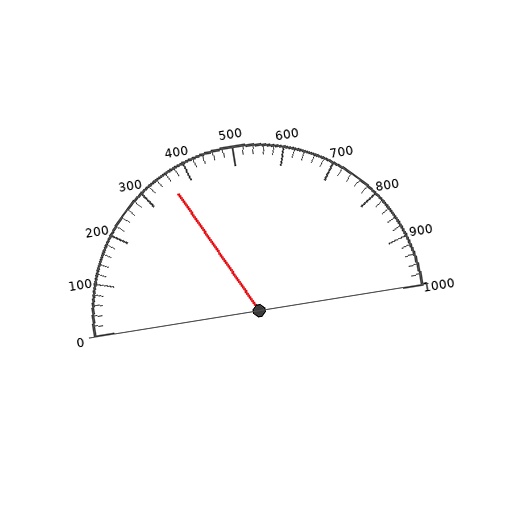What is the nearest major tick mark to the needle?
The nearest major tick mark is 400.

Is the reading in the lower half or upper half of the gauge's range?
The reading is in the lower half of the range (0 to 1000).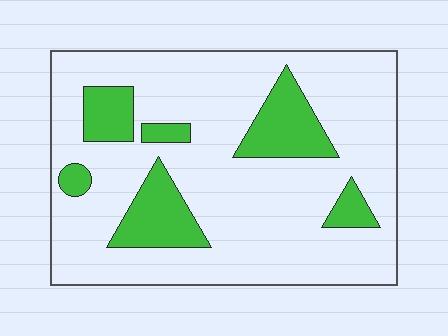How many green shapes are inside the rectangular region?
6.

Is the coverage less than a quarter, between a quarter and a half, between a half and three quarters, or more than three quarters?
Less than a quarter.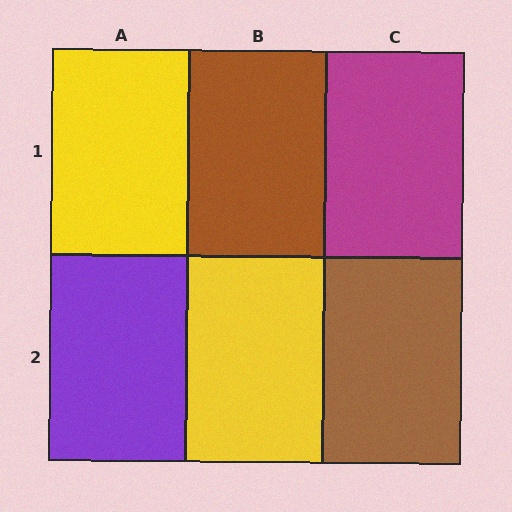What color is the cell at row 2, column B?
Yellow.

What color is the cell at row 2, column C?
Brown.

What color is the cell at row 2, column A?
Purple.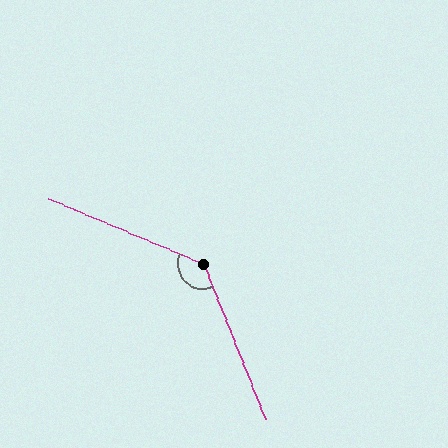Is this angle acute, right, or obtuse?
It is obtuse.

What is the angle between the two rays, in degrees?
Approximately 134 degrees.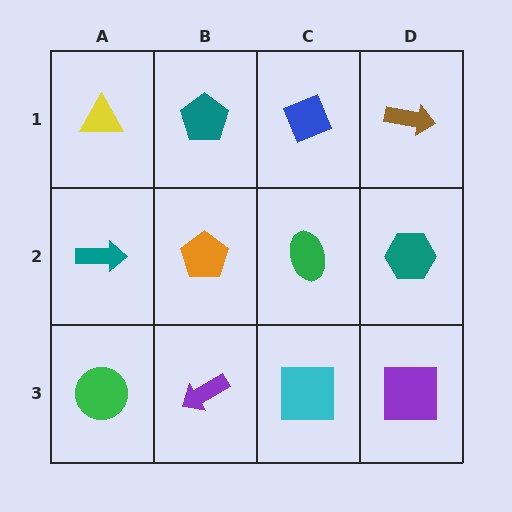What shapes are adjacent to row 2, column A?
A yellow triangle (row 1, column A), a green circle (row 3, column A), an orange pentagon (row 2, column B).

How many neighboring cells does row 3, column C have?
3.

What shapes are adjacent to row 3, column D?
A teal hexagon (row 2, column D), a cyan square (row 3, column C).